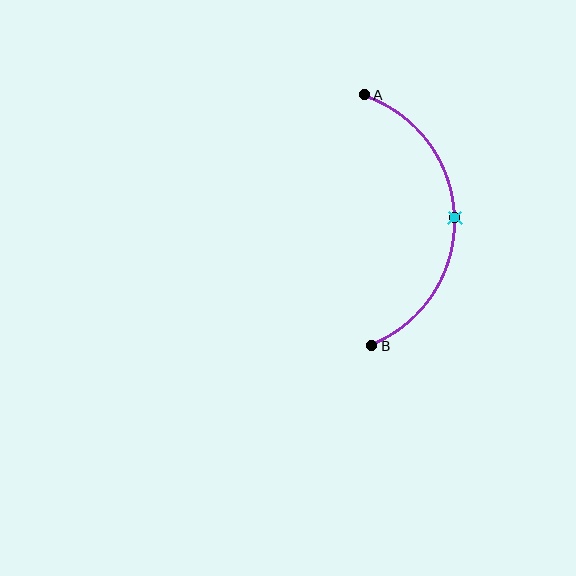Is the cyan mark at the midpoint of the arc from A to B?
Yes. The cyan mark lies on the arc at equal arc-length from both A and B — it is the arc midpoint.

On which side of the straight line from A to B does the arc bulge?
The arc bulges to the right of the straight line connecting A and B.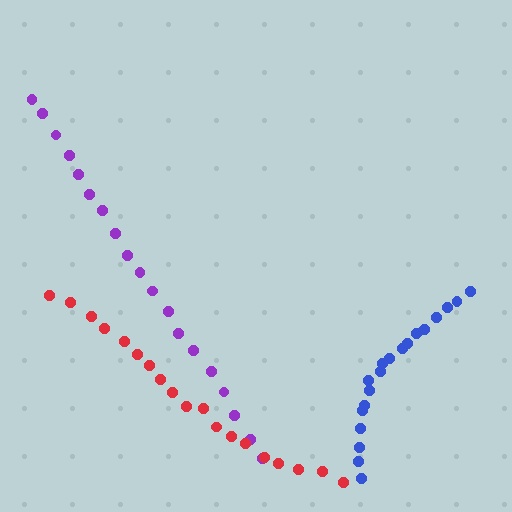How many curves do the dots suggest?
There are 3 distinct paths.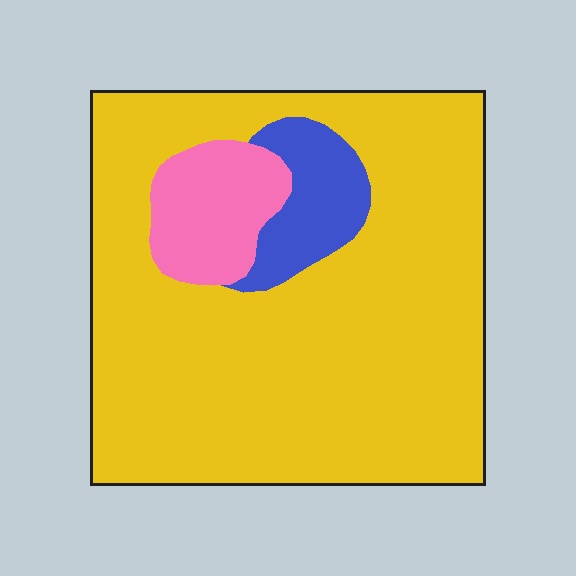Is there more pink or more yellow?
Yellow.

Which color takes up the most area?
Yellow, at roughly 80%.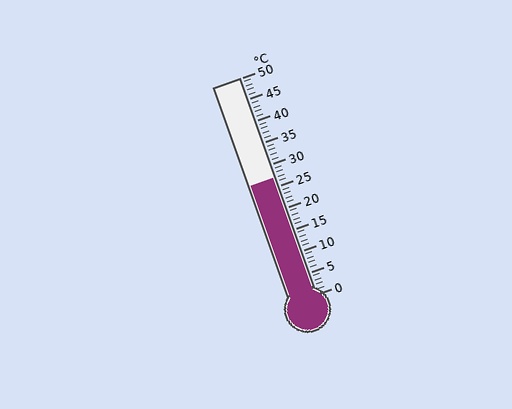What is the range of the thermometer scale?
The thermometer scale ranges from 0°C to 50°C.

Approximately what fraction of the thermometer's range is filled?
The thermometer is filled to approximately 55% of its range.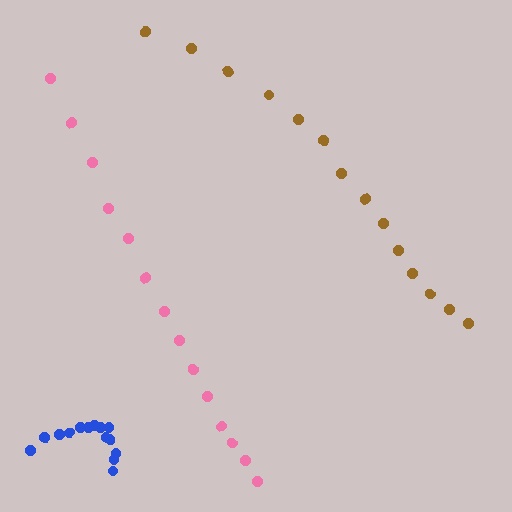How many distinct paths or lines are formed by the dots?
There are 3 distinct paths.